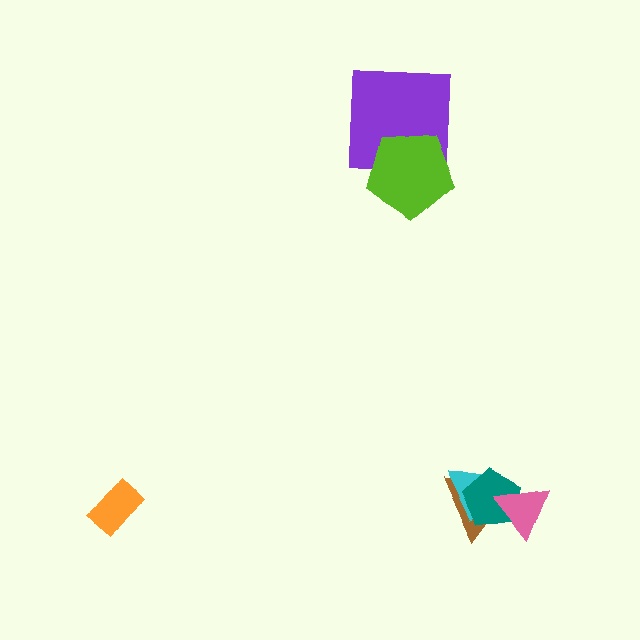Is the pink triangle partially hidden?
No, no other shape covers it.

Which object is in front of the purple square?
The lime pentagon is in front of the purple square.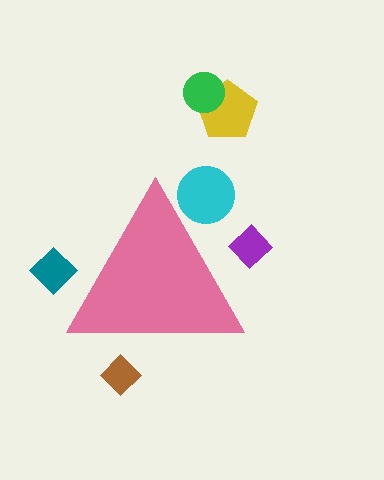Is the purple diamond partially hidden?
Yes, the purple diamond is partially hidden behind the pink triangle.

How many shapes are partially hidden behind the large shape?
4 shapes are partially hidden.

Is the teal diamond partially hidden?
Yes, the teal diamond is partially hidden behind the pink triangle.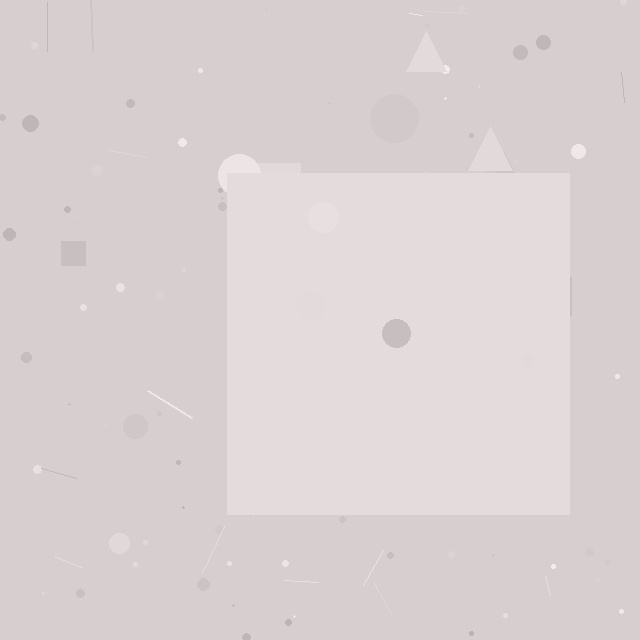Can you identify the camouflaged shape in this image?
The camouflaged shape is a square.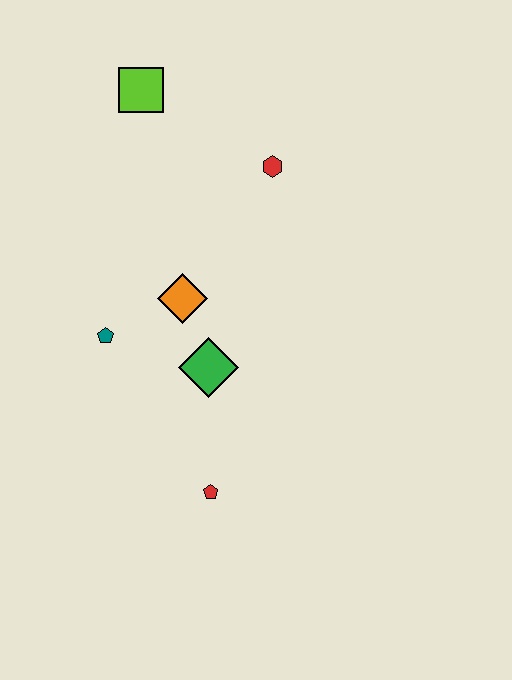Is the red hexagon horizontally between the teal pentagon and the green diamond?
No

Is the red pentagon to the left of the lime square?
No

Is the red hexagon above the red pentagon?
Yes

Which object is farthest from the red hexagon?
The red pentagon is farthest from the red hexagon.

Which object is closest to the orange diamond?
The green diamond is closest to the orange diamond.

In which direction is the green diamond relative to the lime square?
The green diamond is below the lime square.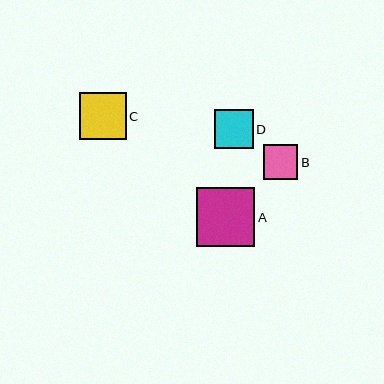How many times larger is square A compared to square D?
Square A is approximately 1.5 times the size of square D.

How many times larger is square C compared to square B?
Square C is approximately 1.3 times the size of square B.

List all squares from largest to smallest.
From largest to smallest: A, C, D, B.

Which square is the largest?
Square A is the largest with a size of approximately 59 pixels.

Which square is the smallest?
Square B is the smallest with a size of approximately 35 pixels.